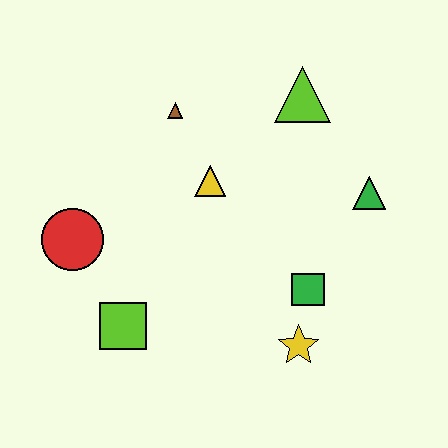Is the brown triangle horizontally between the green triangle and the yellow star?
No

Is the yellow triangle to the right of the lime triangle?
No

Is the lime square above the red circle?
No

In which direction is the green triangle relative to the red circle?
The green triangle is to the right of the red circle.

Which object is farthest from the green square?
The red circle is farthest from the green square.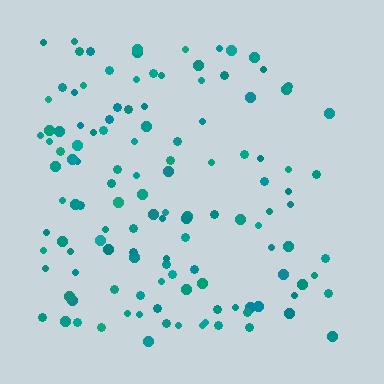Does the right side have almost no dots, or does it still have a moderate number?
Still a moderate number, just noticeably fewer than the left.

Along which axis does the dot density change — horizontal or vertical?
Horizontal.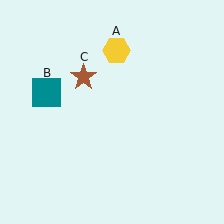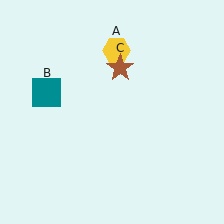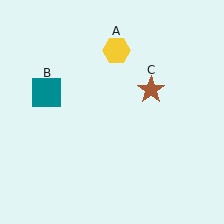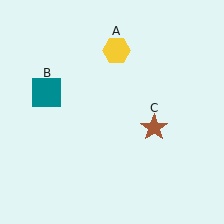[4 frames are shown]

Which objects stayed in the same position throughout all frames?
Yellow hexagon (object A) and teal square (object B) remained stationary.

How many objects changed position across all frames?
1 object changed position: brown star (object C).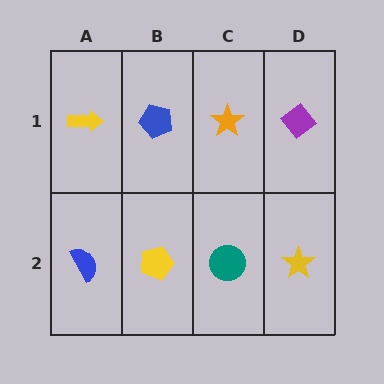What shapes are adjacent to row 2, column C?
An orange star (row 1, column C), a yellow pentagon (row 2, column B), a yellow star (row 2, column D).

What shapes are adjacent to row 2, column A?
A yellow arrow (row 1, column A), a yellow pentagon (row 2, column B).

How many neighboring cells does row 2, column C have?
3.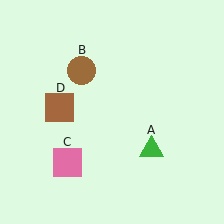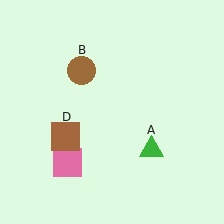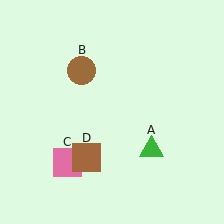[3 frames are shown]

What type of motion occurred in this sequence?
The brown square (object D) rotated counterclockwise around the center of the scene.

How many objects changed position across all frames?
1 object changed position: brown square (object D).